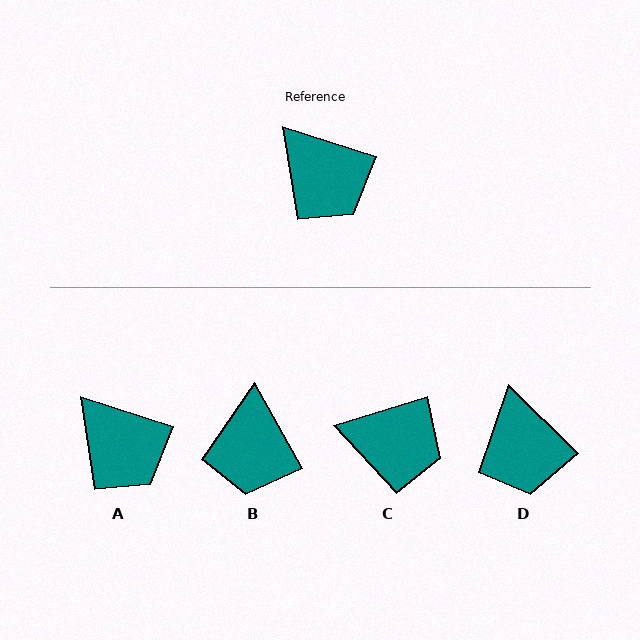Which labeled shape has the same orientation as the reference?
A.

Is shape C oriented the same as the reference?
No, it is off by about 34 degrees.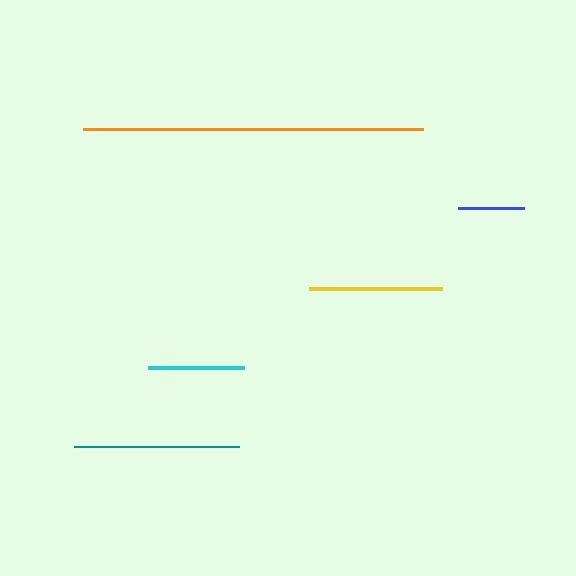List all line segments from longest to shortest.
From longest to shortest: orange, teal, yellow, cyan, blue.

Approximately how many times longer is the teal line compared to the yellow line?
The teal line is approximately 1.2 times the length of the yellow line.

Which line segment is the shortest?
The blue line is the shortest at approximately 67 pixels.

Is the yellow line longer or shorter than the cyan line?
The yellow line is longer than the cyan line.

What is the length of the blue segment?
The blue segment is approximately 67 pixels long.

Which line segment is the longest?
The orange line is the longest at approximately 340 pixels.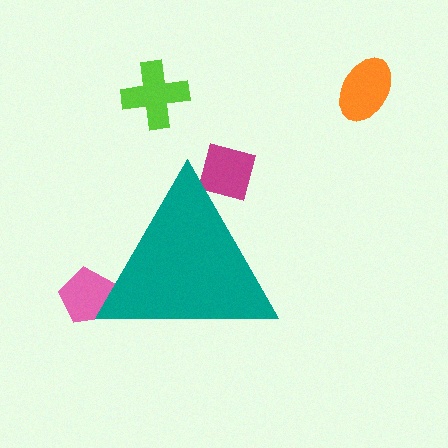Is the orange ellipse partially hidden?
No, the orange ellipse is fully visible.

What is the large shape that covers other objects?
A teal triangle.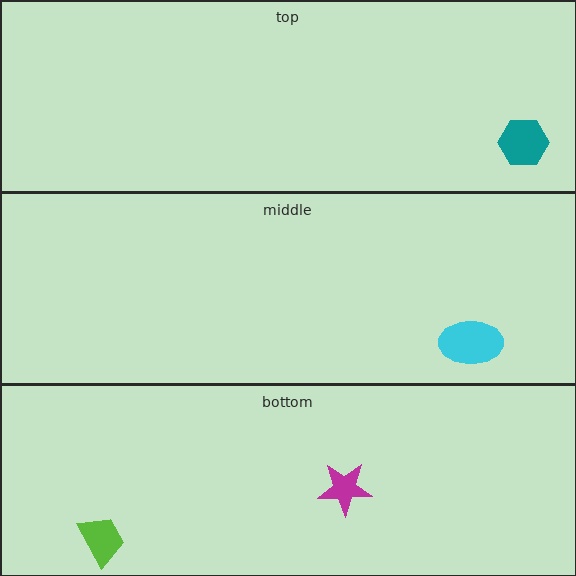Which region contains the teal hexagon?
The top region.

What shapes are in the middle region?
The cyan ellipse.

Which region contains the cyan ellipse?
The middle region.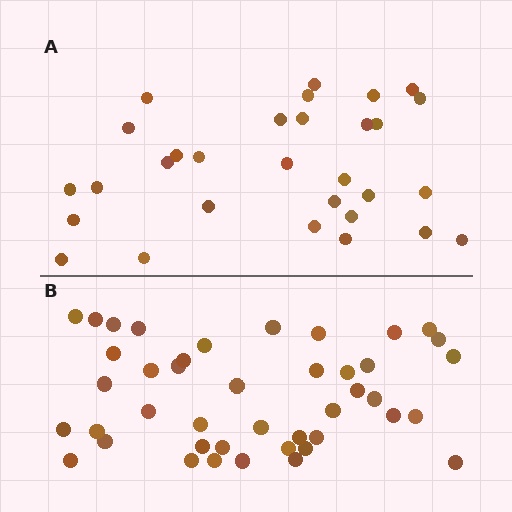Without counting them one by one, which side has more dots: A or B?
Region B (the bottom region) has more dots.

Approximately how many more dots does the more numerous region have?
Region B has approximately 15 more dots than region A.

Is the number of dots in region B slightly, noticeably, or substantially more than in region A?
Region B has noticeably more, but not dramatically so. The ratio is roughly 1.4 to 1.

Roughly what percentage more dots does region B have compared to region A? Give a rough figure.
About 45% more.